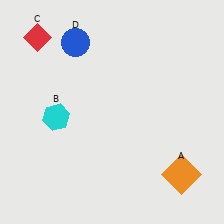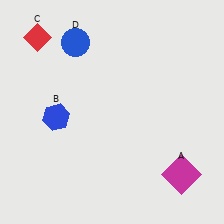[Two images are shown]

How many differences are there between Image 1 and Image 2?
There are 2 differences between the two images.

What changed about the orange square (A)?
In Image 1, A is orange. In Image 2, it changed to magenta.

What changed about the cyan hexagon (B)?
In Image 1, B is cyan. In Image 2, it changed to blue.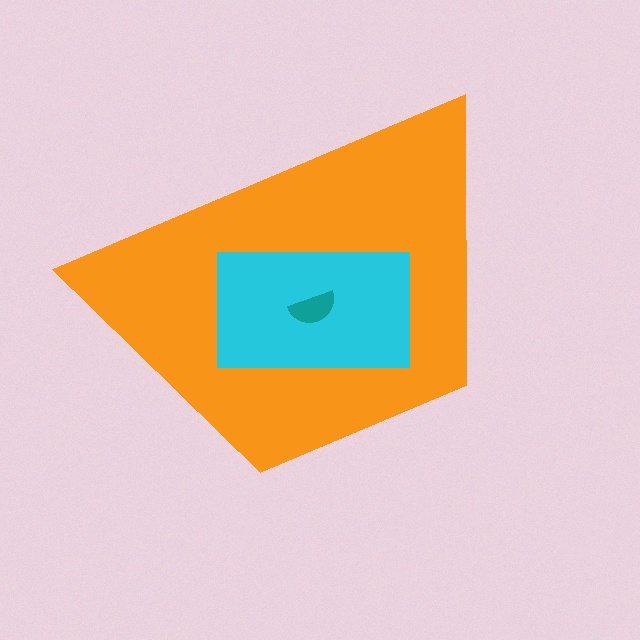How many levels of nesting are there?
3.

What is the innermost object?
The teal semicircle.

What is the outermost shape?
The orange trapezoid.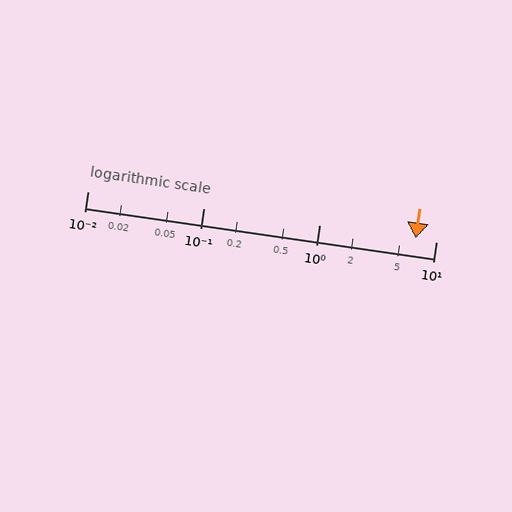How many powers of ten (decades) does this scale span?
The scale spans 3 decades, from 0.01 to 10.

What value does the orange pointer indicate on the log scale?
The pointer indicates approximately 6.7.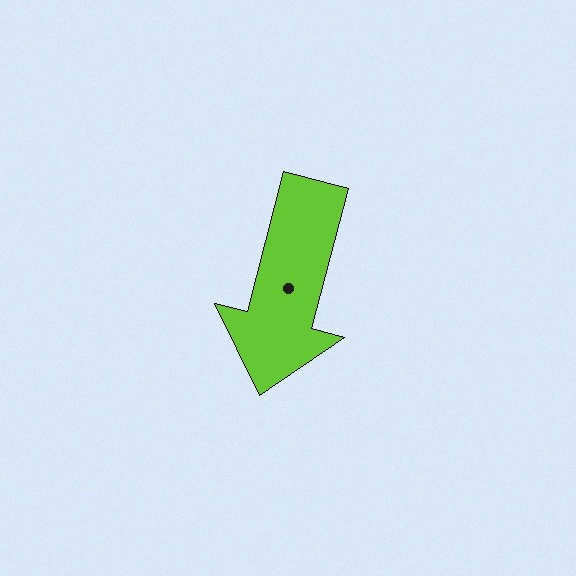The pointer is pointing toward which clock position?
Roughly 6 o'clock.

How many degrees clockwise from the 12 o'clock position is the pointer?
Approximately 195 degrees.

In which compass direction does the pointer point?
South.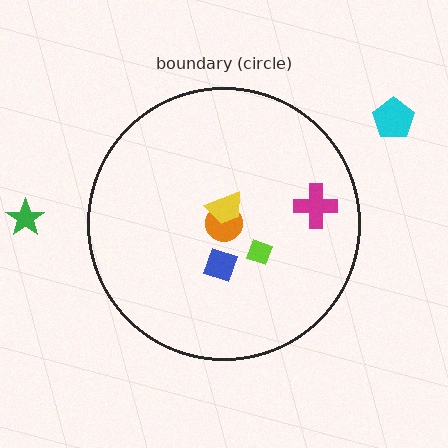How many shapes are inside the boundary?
5 inside, 2 outside.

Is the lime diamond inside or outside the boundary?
Inside.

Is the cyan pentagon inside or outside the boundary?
Outside.